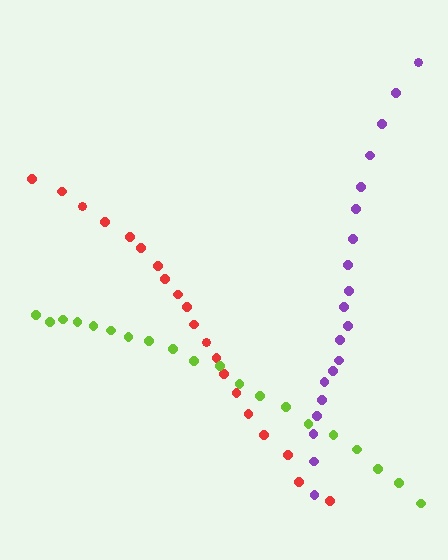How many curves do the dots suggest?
There are 3 distinct paths.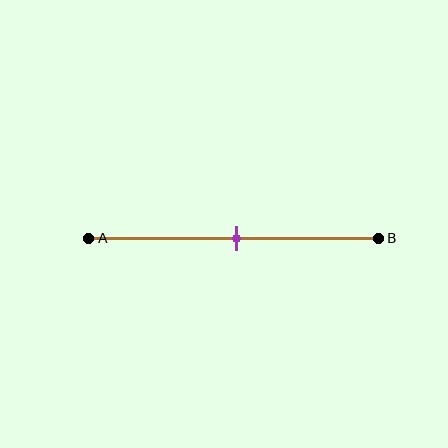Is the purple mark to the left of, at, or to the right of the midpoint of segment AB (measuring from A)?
The purple mark is approximately at the midpoint of segment AB.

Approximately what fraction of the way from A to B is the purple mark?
The purple mark is approximately 50% of the way from A to B.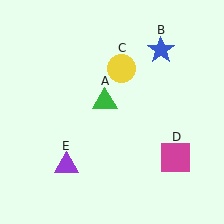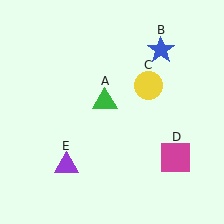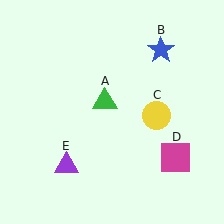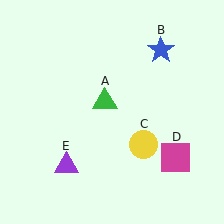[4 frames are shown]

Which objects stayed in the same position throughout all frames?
Green triangle (object A) and blue star (object B) and magenta square (object D) and purple triangle (object E) remained stationary.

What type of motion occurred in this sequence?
The yellow circle (object C) rotated clockwise around the center of the scene.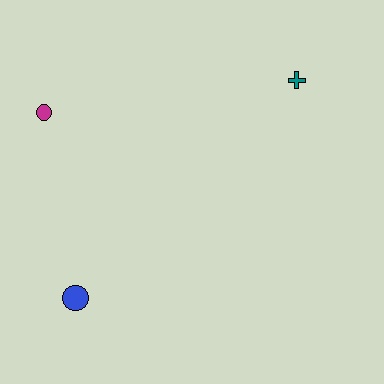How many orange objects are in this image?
There are no orange objects.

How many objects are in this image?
There are 3 objects.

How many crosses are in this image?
There is 1 cross.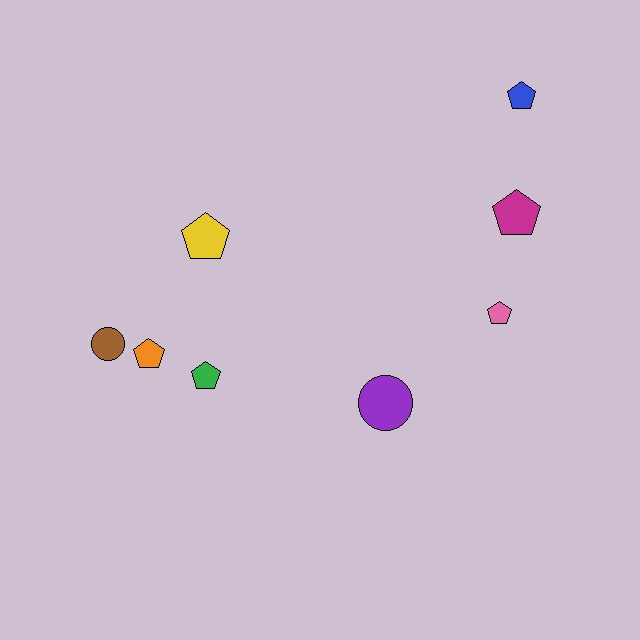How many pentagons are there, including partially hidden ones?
There are 6 pentagons.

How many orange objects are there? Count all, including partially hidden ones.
There is 1 orange object.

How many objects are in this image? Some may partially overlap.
There are 8 objects.